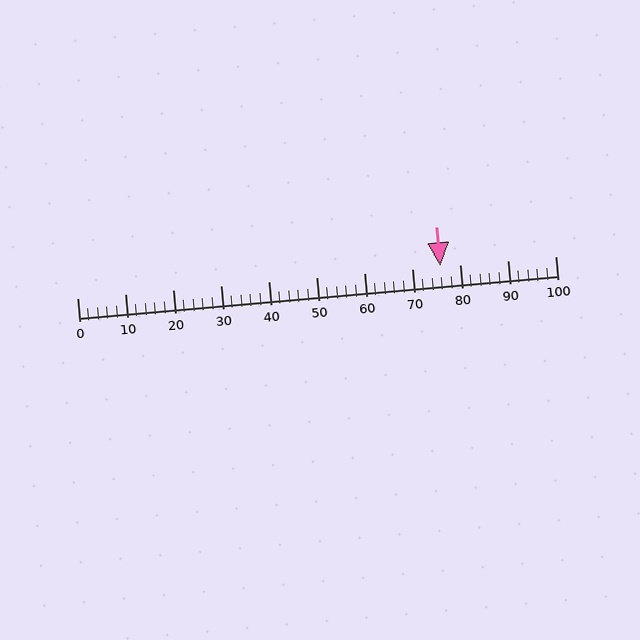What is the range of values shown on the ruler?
The ruler shows values from 0 to 100.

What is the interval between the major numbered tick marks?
The major tick marks are spaced 10 units apart.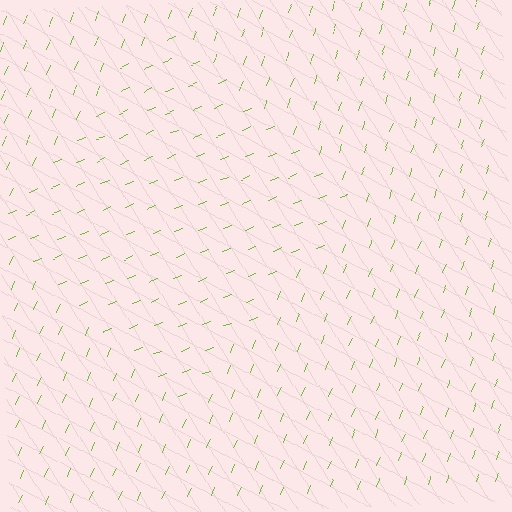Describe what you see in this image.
The image is filled with small lime line segments. A diamond region in the image has lines oriented differently from the surrounding lines, creating a visible texture boundary.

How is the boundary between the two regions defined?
The boundary is defined purely by a change in line orientation (approximately 45 degrees difference). All lines are the same color and thickness.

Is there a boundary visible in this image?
Yes, there is a texture boundary formed by a change in line orientation.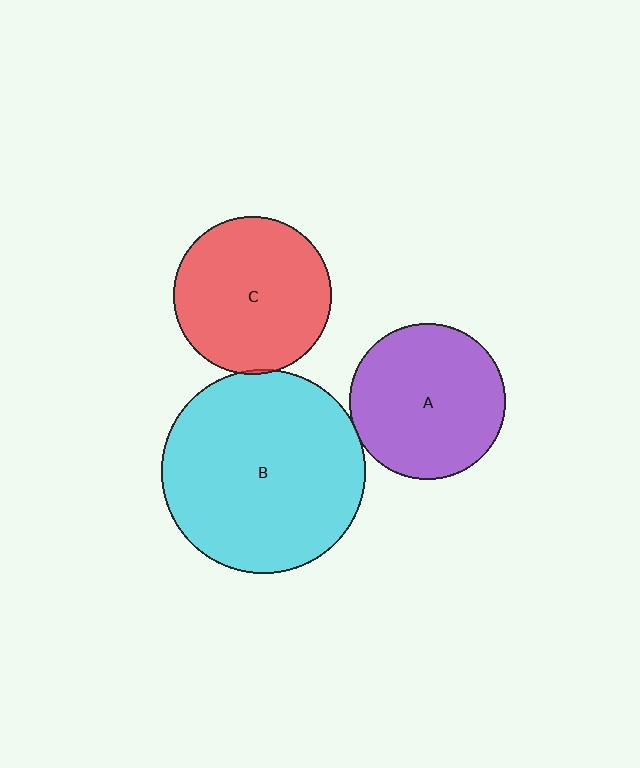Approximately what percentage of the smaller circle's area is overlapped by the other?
Approximately 5%.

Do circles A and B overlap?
Yes.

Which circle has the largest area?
Circle B (cyan).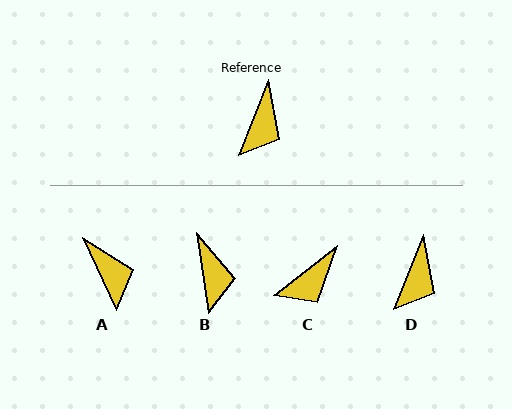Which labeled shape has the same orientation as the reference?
D.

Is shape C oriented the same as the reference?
No, it is off by about 30 degrees.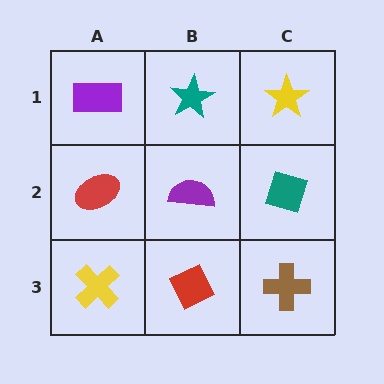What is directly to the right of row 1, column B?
A yellow star.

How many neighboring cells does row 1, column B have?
3.